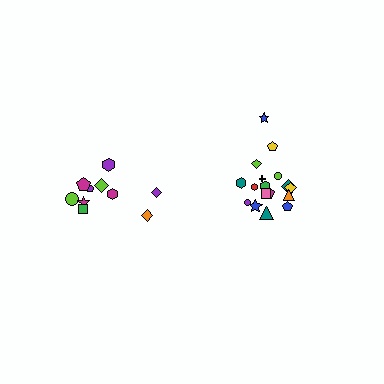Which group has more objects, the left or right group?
The right group.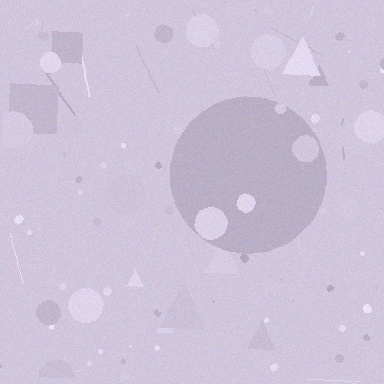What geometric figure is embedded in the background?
A circle is embedded in the background.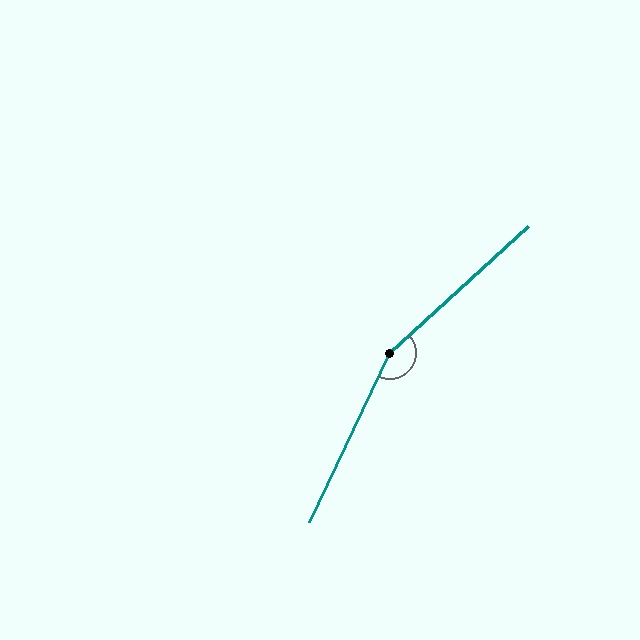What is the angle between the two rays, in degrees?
Approximately 158 degrees.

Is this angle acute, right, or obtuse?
It is obtuse.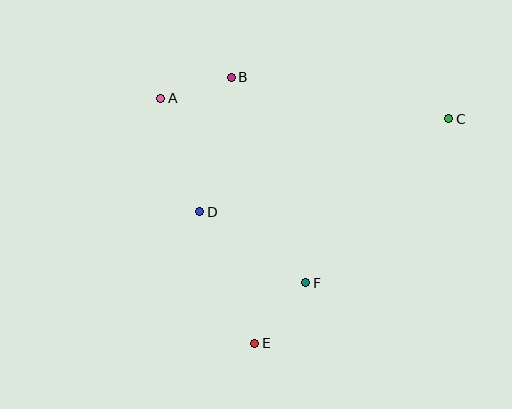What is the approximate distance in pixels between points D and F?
The distance between D and F is approximately 127 pixels.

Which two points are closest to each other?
Points A and B are closest to each other.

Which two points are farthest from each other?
Points C and E are farthest from each other.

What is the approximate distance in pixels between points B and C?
The distance between B and C is approximately 222 pixels.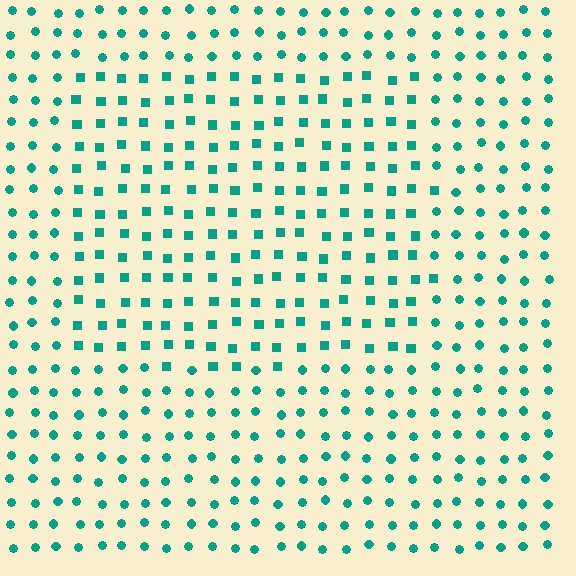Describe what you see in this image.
The image is filled with small teal elements arranged in a uniform grid. A rectangle-shaped region contains squares, while the surrounding area contains circles. The boundary is defined purely by the change in element shape.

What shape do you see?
I see a rectangle.